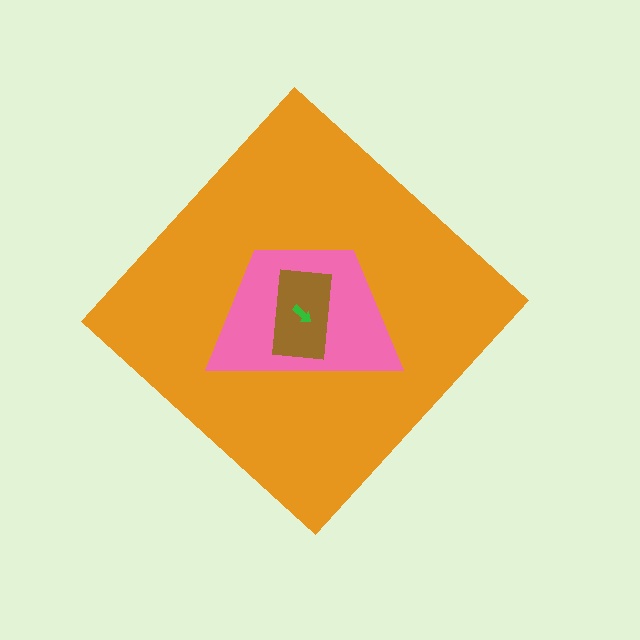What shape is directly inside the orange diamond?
The pink trapezoid.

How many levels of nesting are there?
4.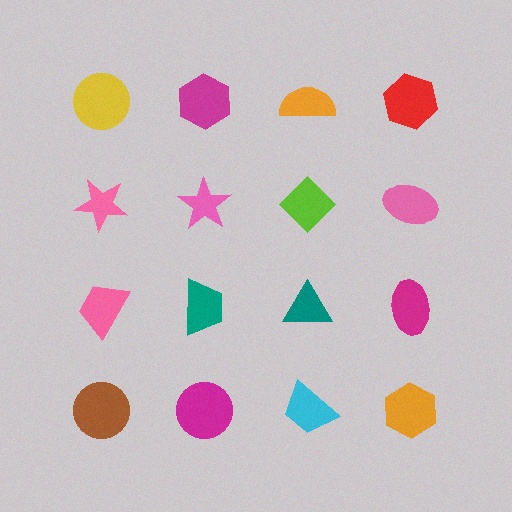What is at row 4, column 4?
An orange hexagon.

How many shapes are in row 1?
4 shapes.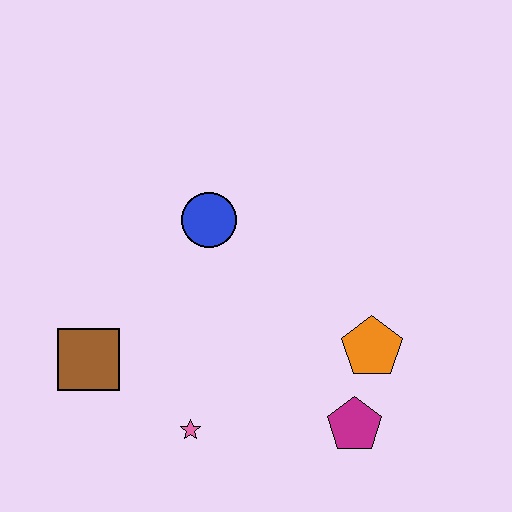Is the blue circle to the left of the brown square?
No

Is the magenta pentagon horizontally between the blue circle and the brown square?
No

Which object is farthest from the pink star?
The blue circle is farthest from the pink star.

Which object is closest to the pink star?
The brown square is closest to the pink star.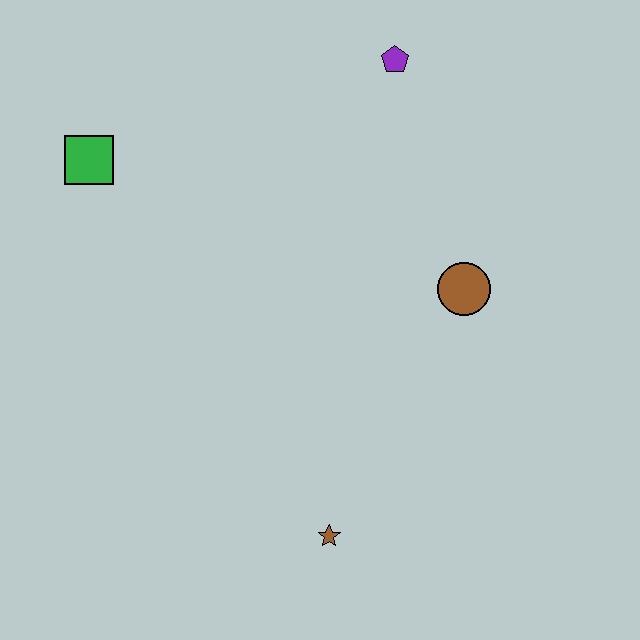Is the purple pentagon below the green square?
No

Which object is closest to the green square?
The purple pentagon is closest to the green square.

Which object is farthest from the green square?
The brown star is farthest from the green square.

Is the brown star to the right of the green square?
Yes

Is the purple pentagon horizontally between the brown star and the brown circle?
Yes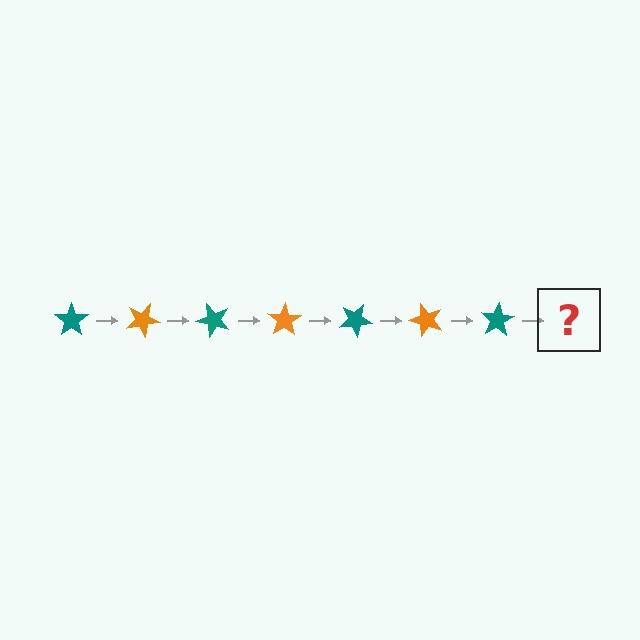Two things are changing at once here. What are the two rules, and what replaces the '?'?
The two rules are that it rotates 25 degrees each step and the color cycles through teal and orange. The '?' should be an orange star, rotated 175 degrees from the start.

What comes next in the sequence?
The next element should be an orange star, rotated 175 degrees from the start.